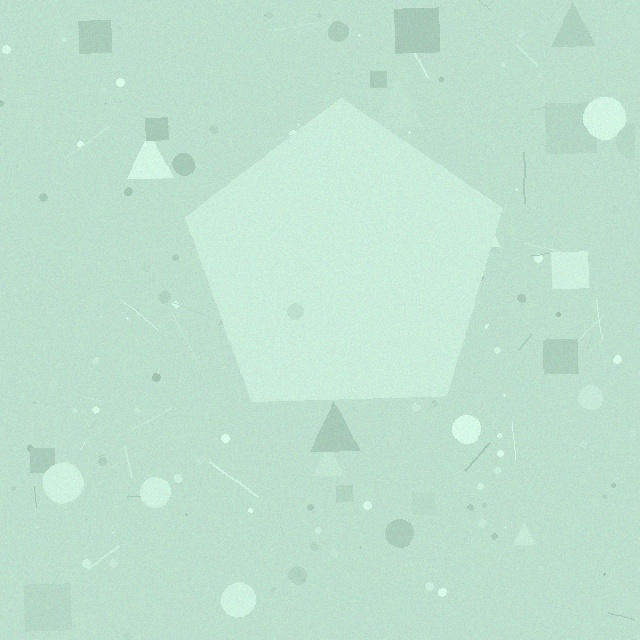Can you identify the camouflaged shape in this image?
The camouflaged shape is a pentagon.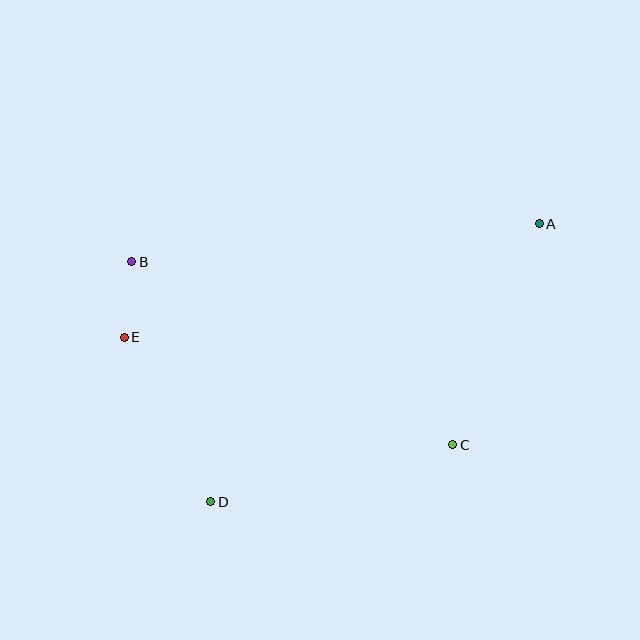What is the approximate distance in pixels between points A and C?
The distance between A and C is approximately 237 pixels.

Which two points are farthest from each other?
Points A and D are farthest from each other.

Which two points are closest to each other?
Points B and E are closest to each other.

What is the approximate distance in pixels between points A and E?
The distance between A and E is approximately 430 pixels.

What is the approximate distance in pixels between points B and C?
The distance between B and C is approximately 370 pixels.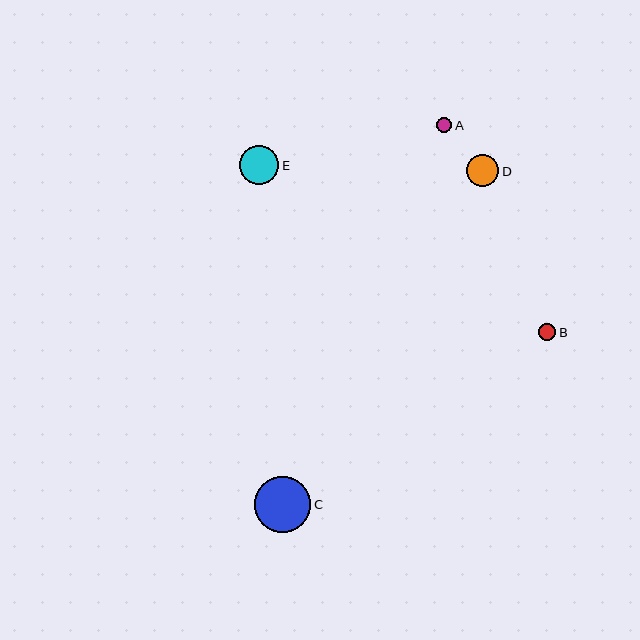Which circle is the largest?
Circle C is the largest with a size of approximately 56 pixels.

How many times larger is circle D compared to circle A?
Circle D is approximately 2.1 times the size of circle A.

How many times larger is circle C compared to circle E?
Circle C is approximately 1.4 times the size of circle E.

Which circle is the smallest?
Circle A is the smallest with a size of approximately 15 pixels.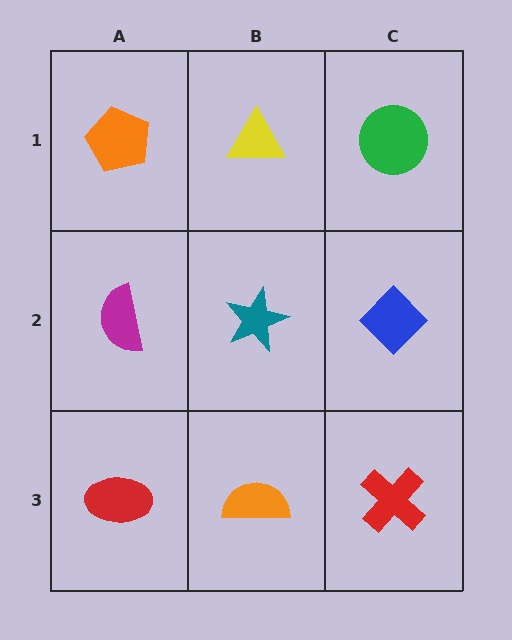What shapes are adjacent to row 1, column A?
A magenta semicircle (row 2, column A), a yellow triangle (row 1, column B).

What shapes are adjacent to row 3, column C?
A blue diamond (row 2, column C), an orange semicircle (row 3, column B).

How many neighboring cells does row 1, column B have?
3.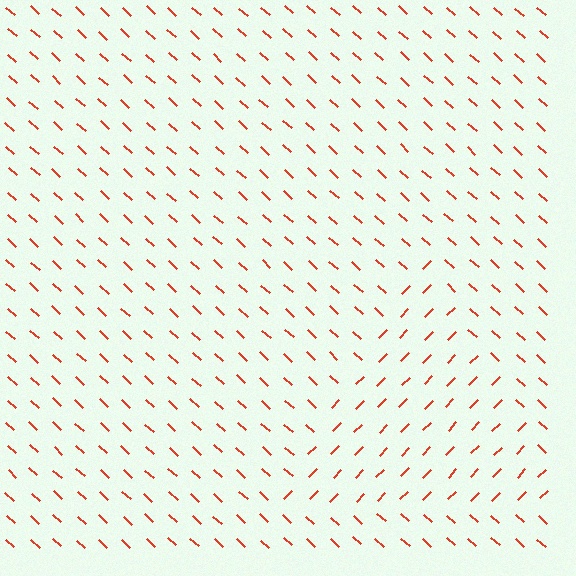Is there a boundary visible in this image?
Yes, there is a texture boundary formed by a change in line orientation.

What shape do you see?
I see a triangle.